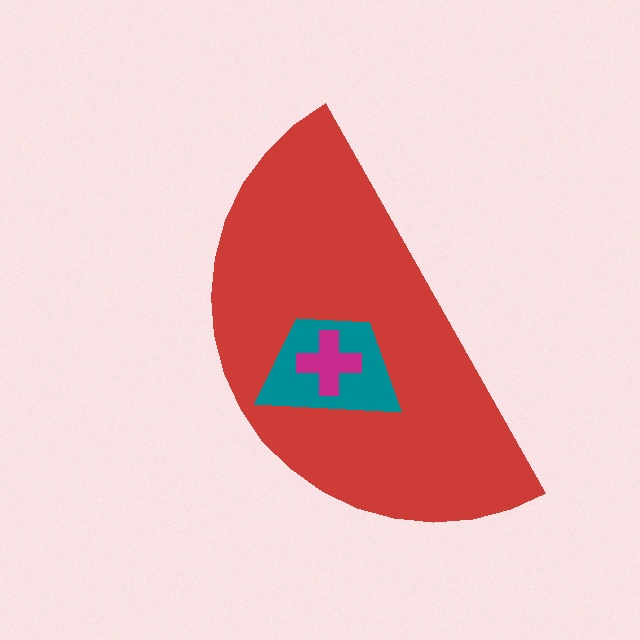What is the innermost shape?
The magenta cross.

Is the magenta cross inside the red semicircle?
Yes.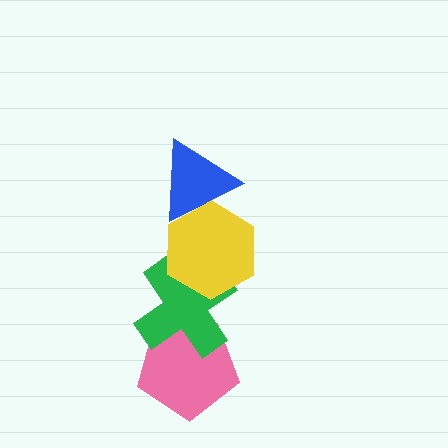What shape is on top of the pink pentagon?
The green cross is on top of the pink pentagon.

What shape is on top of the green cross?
The yellow hexagon is on top of the green cross.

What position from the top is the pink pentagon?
The pink pentagon is 4th from the top.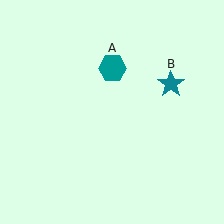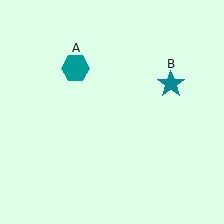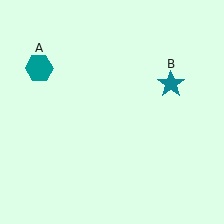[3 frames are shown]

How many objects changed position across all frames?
1 object changed position: teal hexagon (object A).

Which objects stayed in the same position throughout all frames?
Teal star (object B) remained stationary.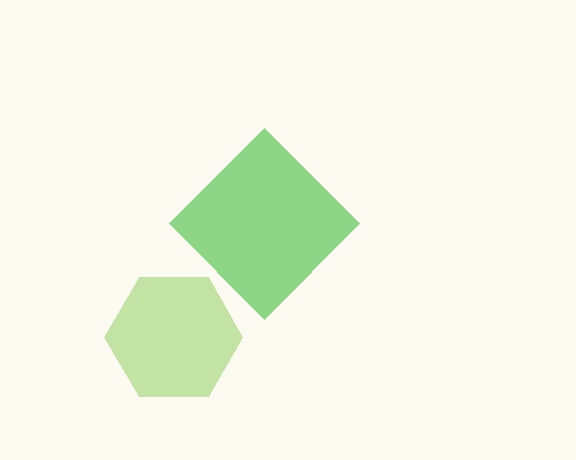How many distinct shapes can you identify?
There are 2 distinct shapes: a lime hexagon, a green diamond.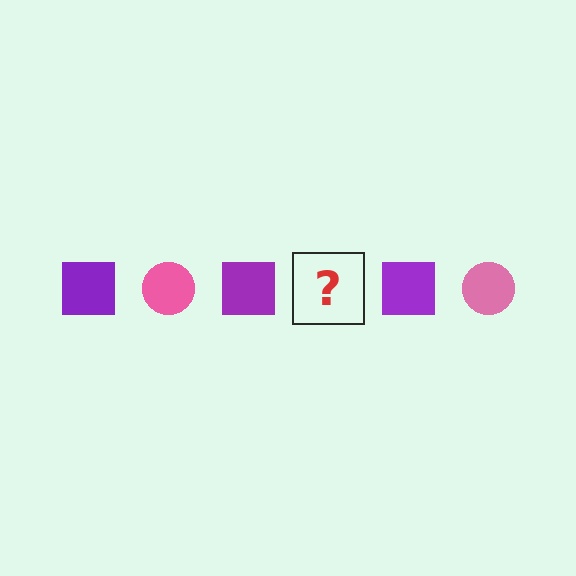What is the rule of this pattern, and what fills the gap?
The rule is that the pattern alternates between purple square and pink circle. The gap should be filled with a pink circle.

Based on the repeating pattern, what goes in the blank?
The blank should be a pink circle.